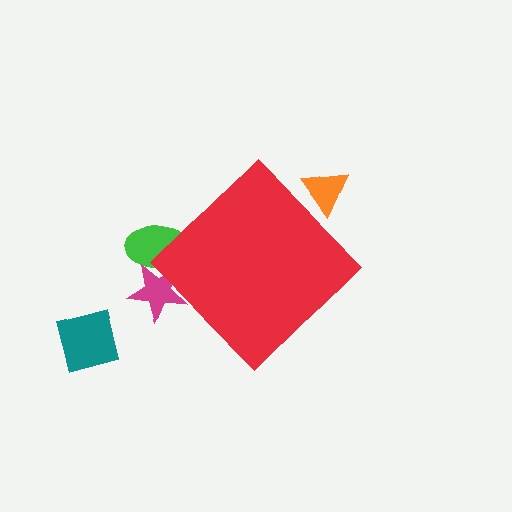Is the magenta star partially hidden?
Yes, the magenta star is partially hidden behind the red diamond.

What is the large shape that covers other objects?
A red diamond.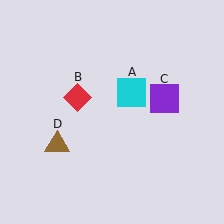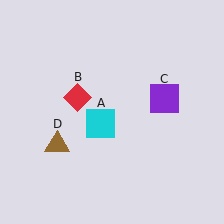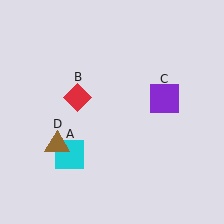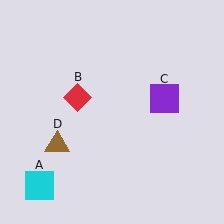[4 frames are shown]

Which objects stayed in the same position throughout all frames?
Red diamond (object B) and purple square (object C) and brown triangle (object D) remained stationary.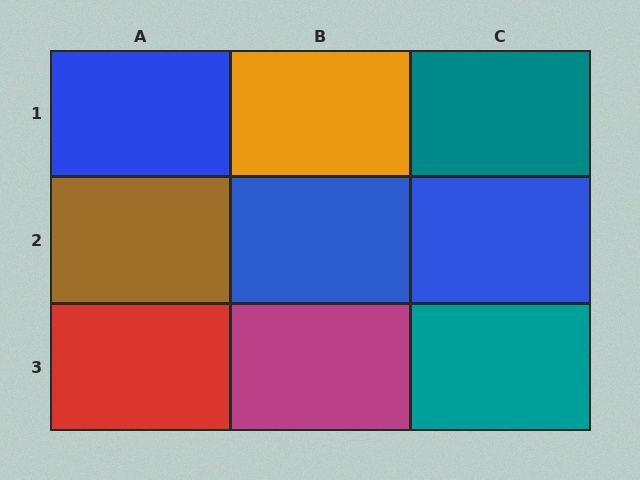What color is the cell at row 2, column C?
Blue.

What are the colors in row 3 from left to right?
Red, magenta, teal.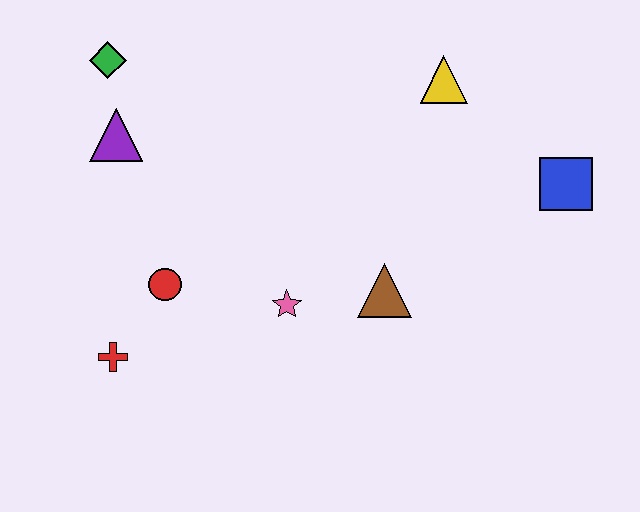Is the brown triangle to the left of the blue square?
Yes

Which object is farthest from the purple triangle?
The blue square is farthest from the purple triangle.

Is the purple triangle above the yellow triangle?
No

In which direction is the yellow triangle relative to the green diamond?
The yellow triangle is to the right of the green diamond.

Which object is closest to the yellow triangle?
The blue square is closest to the yellow triangle.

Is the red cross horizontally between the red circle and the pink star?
No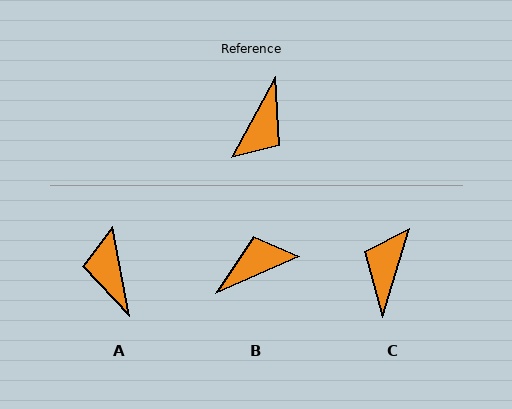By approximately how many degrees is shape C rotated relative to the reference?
Approximately 168 degrees clockwise.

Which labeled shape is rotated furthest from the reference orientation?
C, about 168 degrees away.